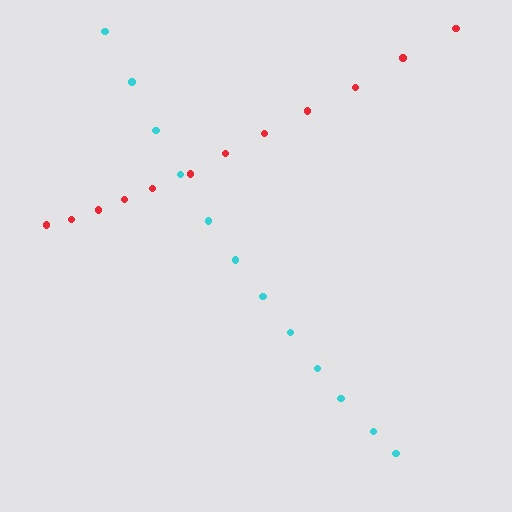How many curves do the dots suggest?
There are 2 distinct paths.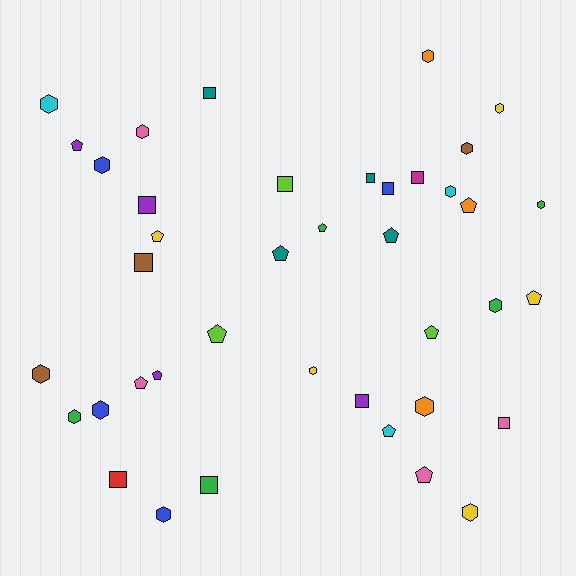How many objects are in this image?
There are 40 objects.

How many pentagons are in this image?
There are 13 pentagons.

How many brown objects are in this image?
There are 3 brown objects.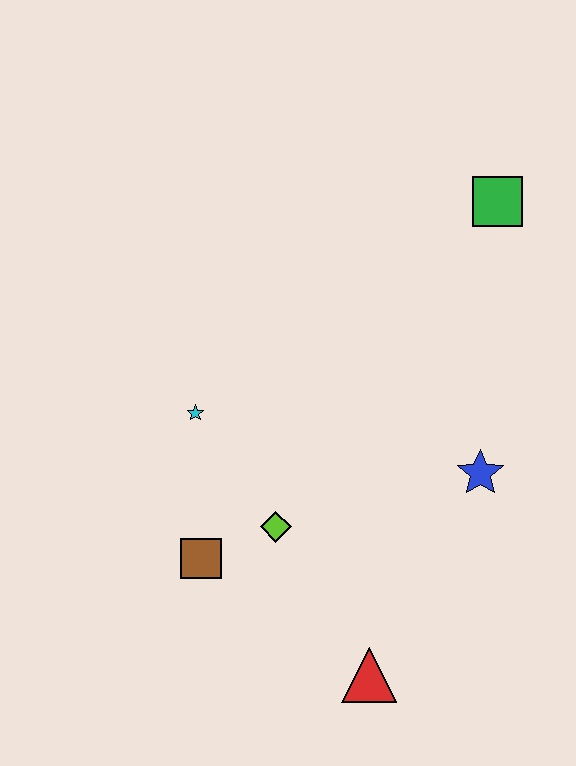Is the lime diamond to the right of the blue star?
No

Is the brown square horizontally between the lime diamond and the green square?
No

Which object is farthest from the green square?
The red triangle is farthest from the green square.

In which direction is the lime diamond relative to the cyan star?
The lime diamond is below the cyan star.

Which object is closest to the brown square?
The lime diamond is closest to the brown square.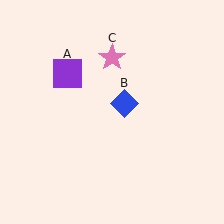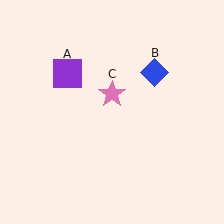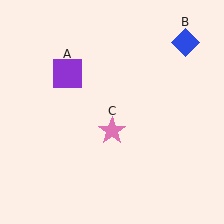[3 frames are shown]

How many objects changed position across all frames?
2 objects changed position: blue diamond (object B), pink star (object C).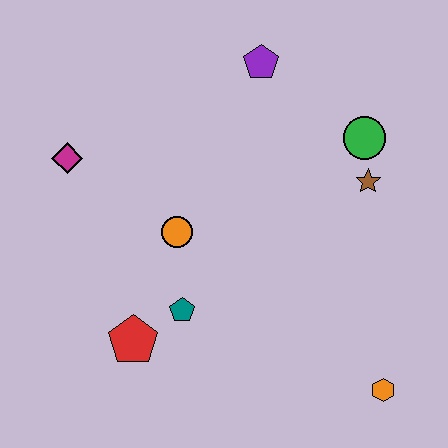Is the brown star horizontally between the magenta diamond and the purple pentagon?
No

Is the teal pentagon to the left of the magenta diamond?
No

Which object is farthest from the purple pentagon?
The orange hexagon is farthest from the purple pentagon.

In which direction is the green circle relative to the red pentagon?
The green circle is to the right of the red pentagon.